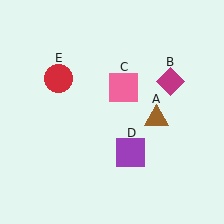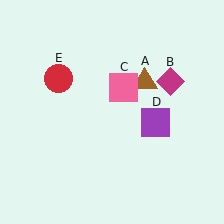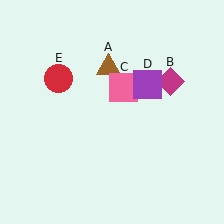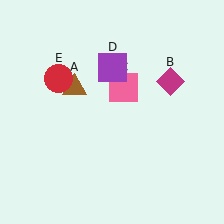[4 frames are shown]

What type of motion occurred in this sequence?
The brown triangle (object A), purple square (object D) rotated counterclockwise around the center of the scene.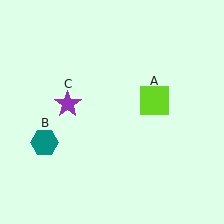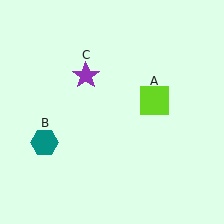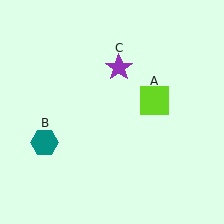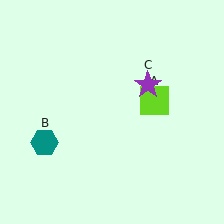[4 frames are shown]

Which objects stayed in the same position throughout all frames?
Lime square (object A) and teal hexagon (object B) remained stationary.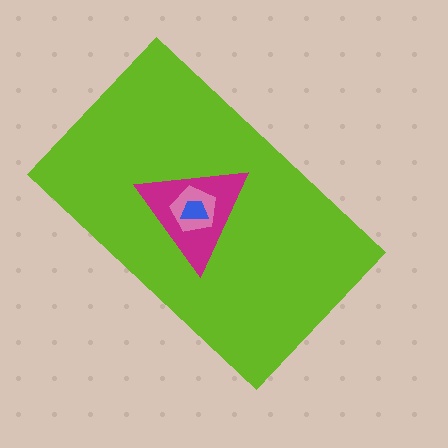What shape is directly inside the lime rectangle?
The magenta triangle.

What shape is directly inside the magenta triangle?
The pink pentagon.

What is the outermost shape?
The lime rectangle.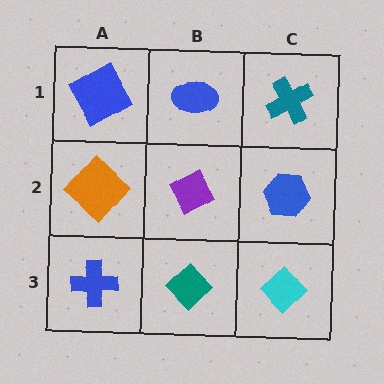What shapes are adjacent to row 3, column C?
A blue hexagon (row 2, column C), a teal diamond (row 3, column B).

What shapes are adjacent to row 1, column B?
A purple diamond (row 2, column B), a blue square (row 1, column A), a teal cross (row 1, column C).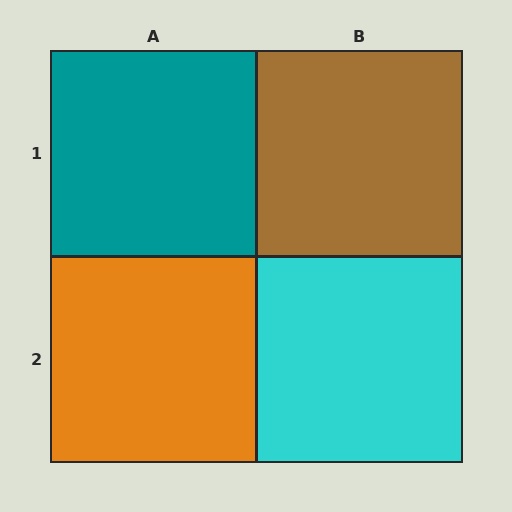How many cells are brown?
1 cell is brown.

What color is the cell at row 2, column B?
Cyan.